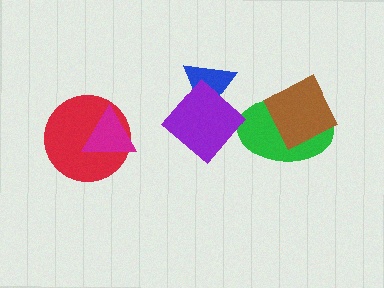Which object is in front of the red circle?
The magenta triangle is in front of the red circle.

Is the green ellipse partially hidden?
Yes, it is partially covered by another shape.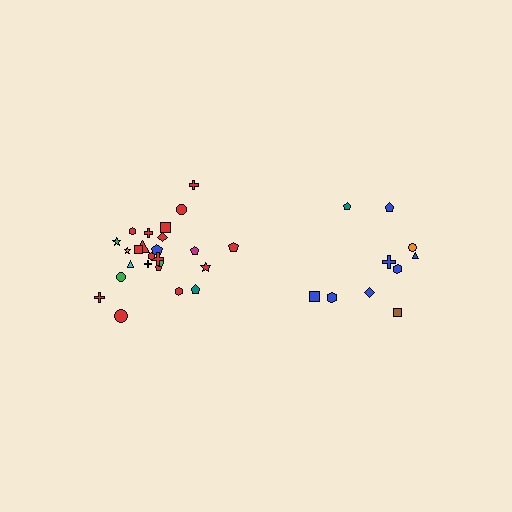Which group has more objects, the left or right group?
The left group.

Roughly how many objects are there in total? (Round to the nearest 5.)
Roughly 35 objects in total.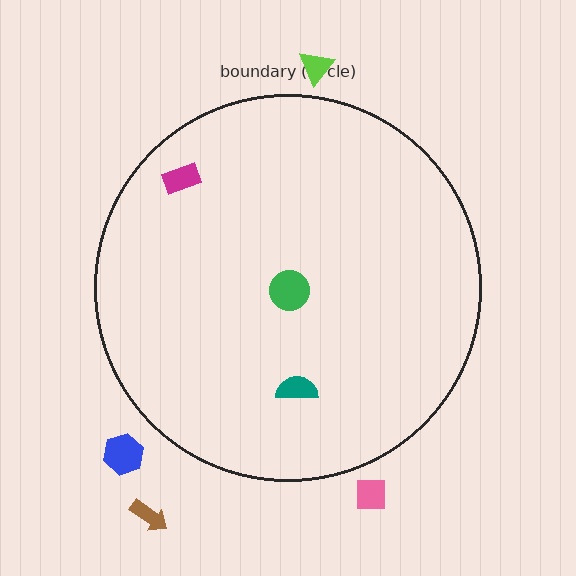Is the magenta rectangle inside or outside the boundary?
Inside.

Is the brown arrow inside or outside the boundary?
Outside.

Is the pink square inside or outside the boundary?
Outside.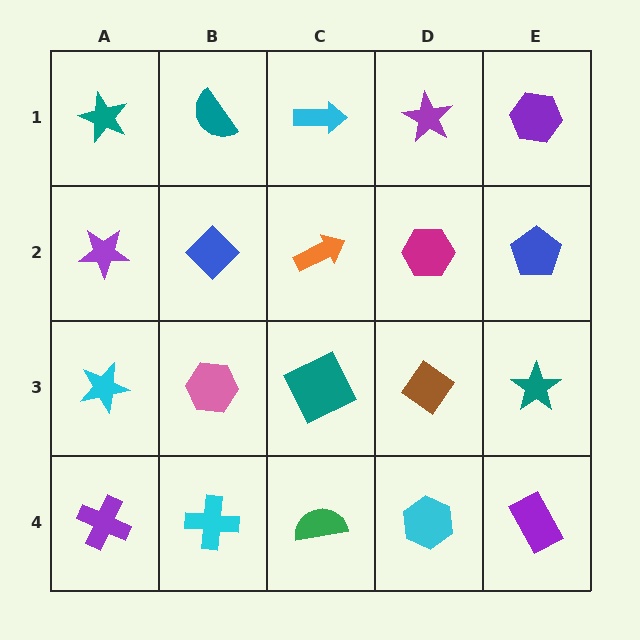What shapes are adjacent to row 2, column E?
A purple hexagon (row 1, column E), a teal star (row 3, column E), a magenta hexagon (row 2, column D).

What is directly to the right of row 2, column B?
An orange arrow.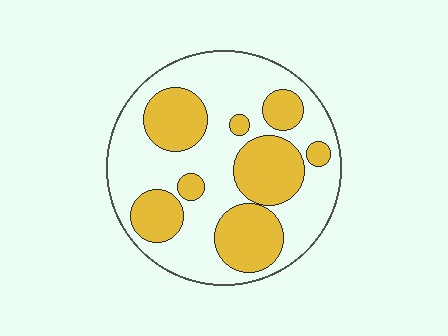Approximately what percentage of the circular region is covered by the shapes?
Approximately 35%.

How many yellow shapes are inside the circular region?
8.